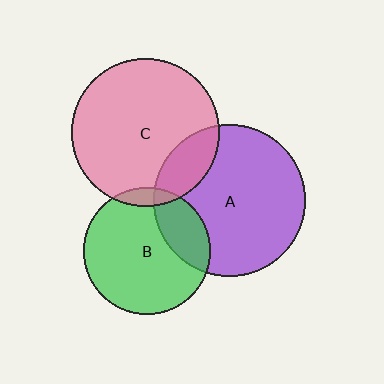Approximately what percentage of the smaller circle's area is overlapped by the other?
Approximately 25%.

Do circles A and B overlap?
Yes.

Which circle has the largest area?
Circle A (purple).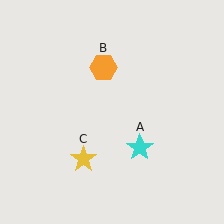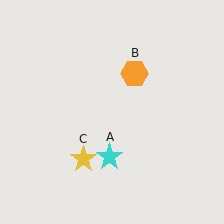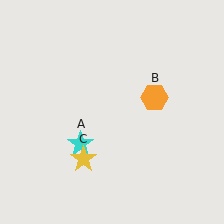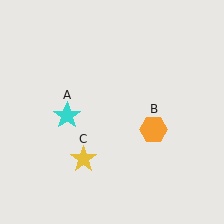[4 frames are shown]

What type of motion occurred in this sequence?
The cyan star (object A), orange hexagon (object B) rotated clockwise around the center of the scene.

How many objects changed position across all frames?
2 objects changed position: cyan star (object A), orange hexagon (object B).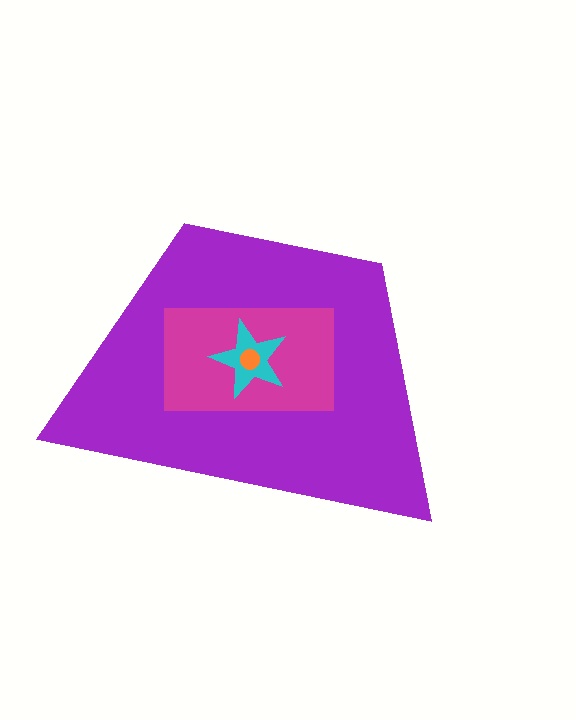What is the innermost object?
The orange circle.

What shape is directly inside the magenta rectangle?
The cyan star.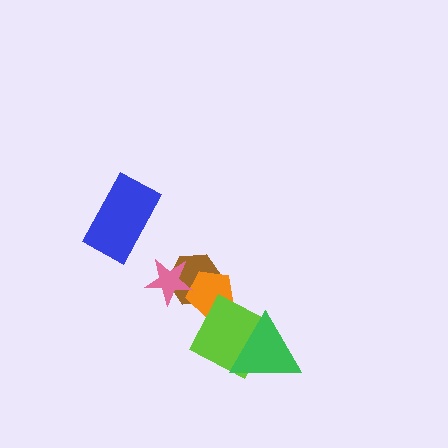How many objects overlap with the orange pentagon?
3 objects overlap with the orange pentagon.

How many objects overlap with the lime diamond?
2 objects overlap with the lime diamond.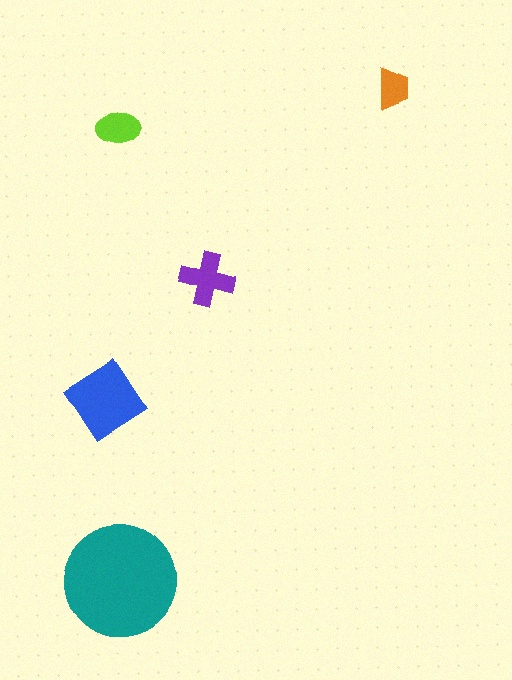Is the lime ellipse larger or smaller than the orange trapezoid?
Larger.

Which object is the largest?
The teal circle.